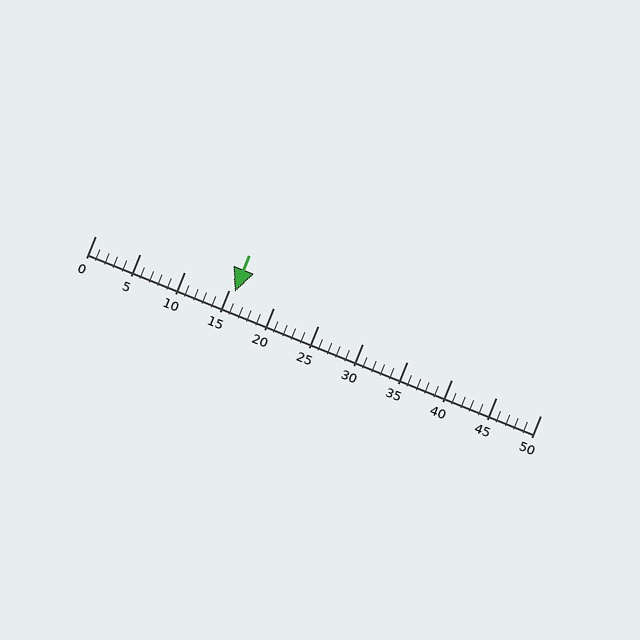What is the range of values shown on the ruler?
The ruler shows values from 0 to 50.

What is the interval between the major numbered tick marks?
The major tick marks are spaced 5 units apart.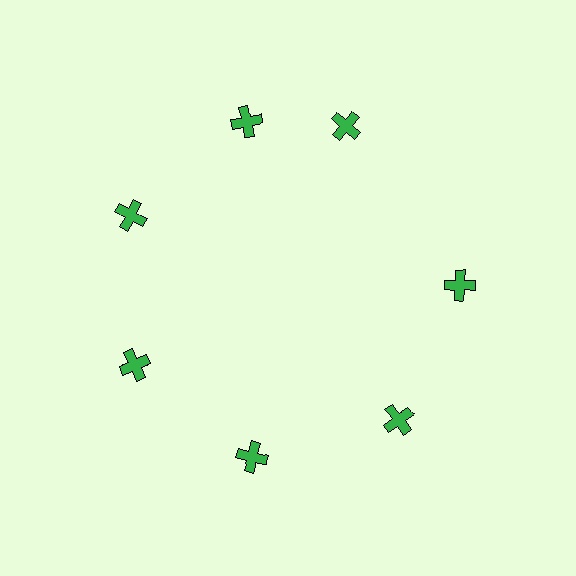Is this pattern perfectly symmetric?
No. The 7 green crosses are arranged in a ring, but one element near the 1 o'clock position is rotated out of alignment along the ring, breaking the 7-fold rotational symmetry.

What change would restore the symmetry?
The symmetry would be restored by rotating it back into even spacing with its neighbors so that all 7 crosses sit at equal angles and equal distance from the center.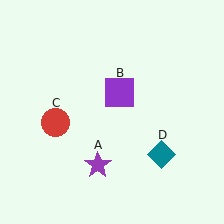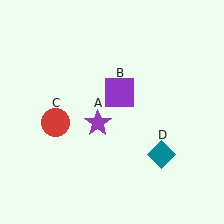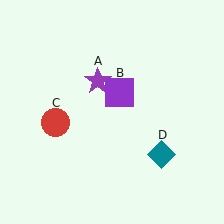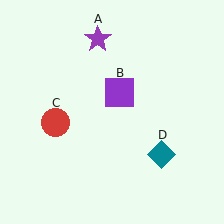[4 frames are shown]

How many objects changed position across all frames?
1 object changed position: purple star (object A).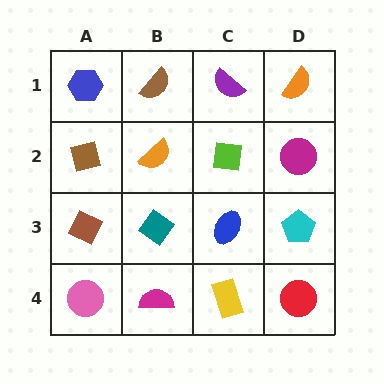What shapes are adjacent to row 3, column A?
A brown square (row 2, column A), a pink circle (row 4, column A), a teal diamond (row 3, column B).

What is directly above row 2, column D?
An orange semicircle.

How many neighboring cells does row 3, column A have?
3.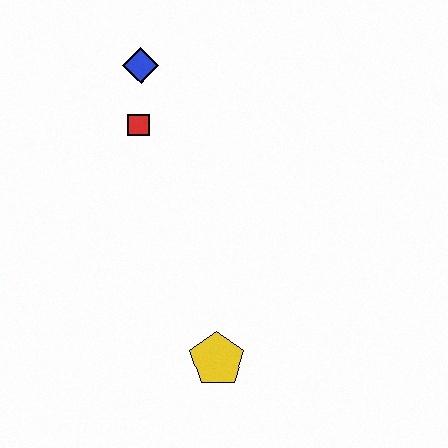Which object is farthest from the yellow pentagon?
The blue diamond is farthest from the yellow pentagon.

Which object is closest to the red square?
The blue diamond is closest to the red square.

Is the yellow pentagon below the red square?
Yes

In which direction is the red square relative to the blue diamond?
The red square is below the blue diamond.